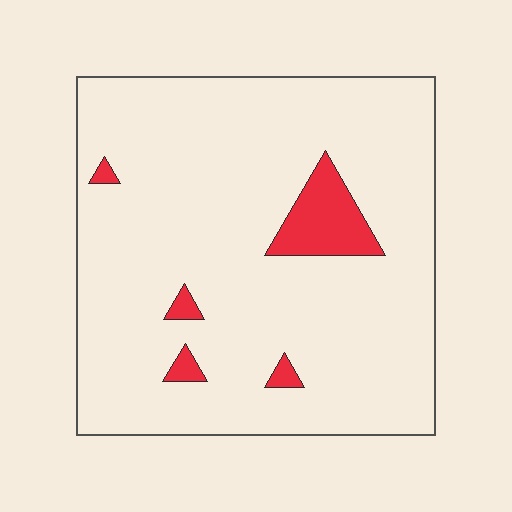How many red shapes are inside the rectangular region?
5.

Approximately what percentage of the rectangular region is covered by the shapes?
Approximately 5%.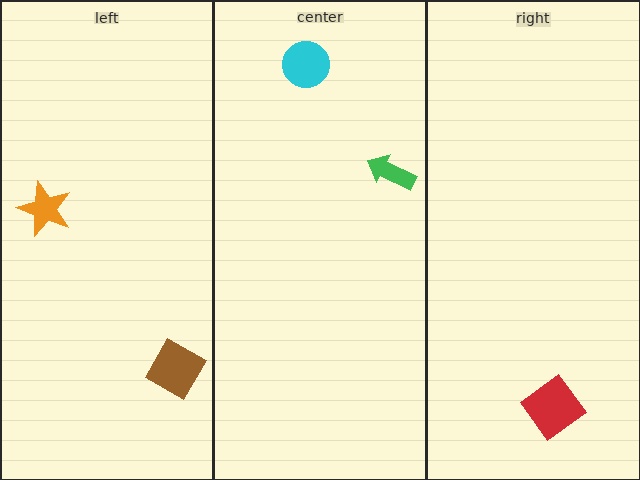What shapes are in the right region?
The red diamond.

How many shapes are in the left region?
2.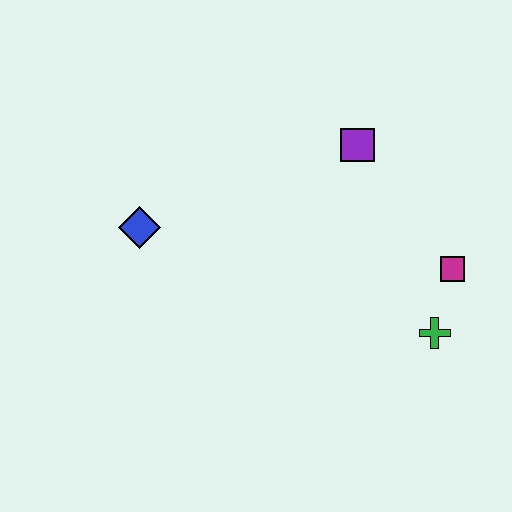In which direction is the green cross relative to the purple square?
The green cross is below the purple square.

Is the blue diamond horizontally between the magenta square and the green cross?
No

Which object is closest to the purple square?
The magenta square is closest to the purple square.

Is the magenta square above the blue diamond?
No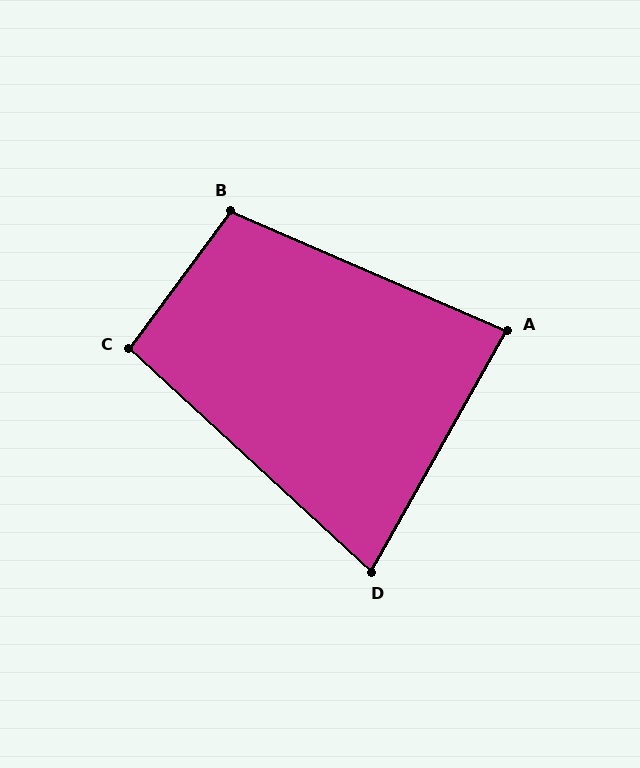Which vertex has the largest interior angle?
B, at approximately 103 degrees.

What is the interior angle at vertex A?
Approximately 84 degrees (acute).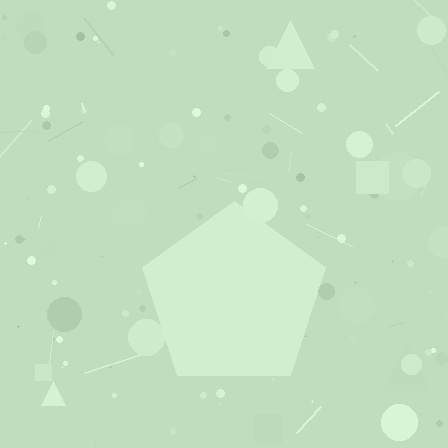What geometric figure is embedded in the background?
A pentagon is embedded in the background.